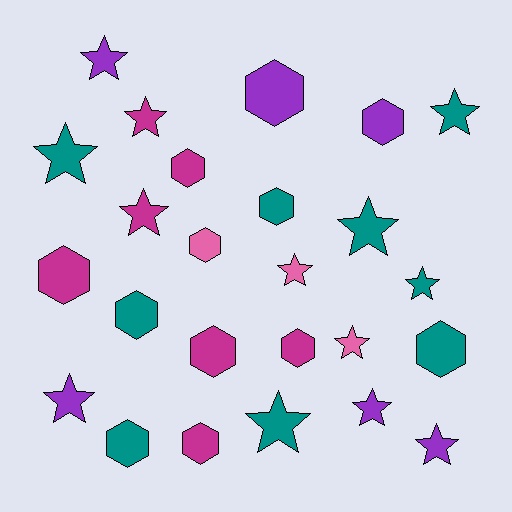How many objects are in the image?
There are 25 objects.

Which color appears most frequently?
Teal, with 9 objects.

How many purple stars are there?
There are 4 purple stars.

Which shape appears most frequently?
Star, with 13 objects.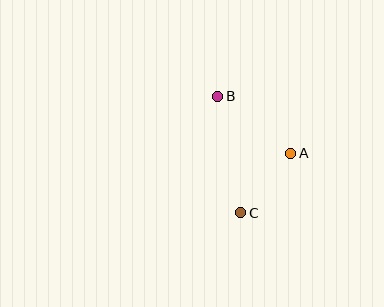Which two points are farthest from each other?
Points B and C are farthest from each other.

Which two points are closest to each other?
Points A and C are closest to each other.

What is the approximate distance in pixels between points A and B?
The distance between A and B is approximately 93 pixels.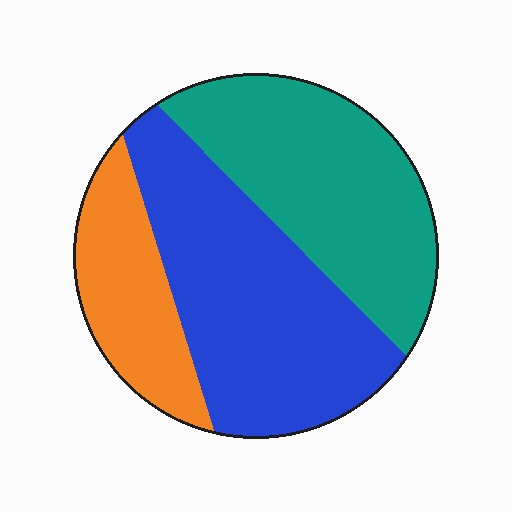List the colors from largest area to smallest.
From largest to smallest: blue, teal, orange.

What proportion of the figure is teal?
Teal covers roughly 35% of the figure.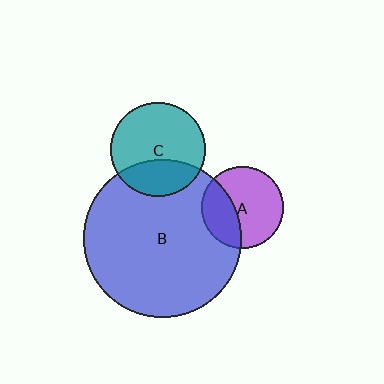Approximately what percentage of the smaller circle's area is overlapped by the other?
Approximately 35%.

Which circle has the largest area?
Circle B (blue).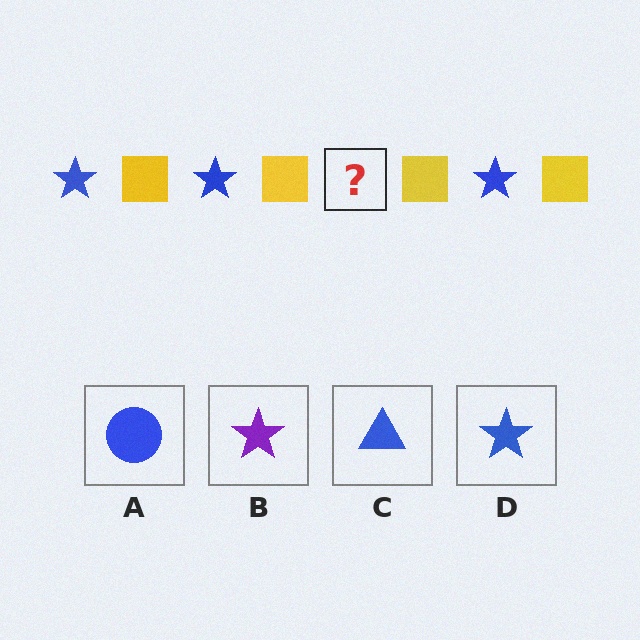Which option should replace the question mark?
Option D.